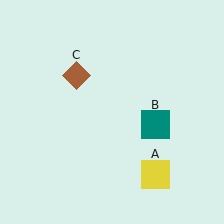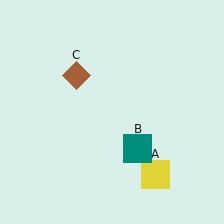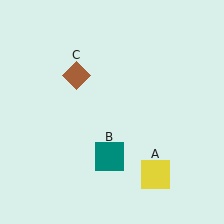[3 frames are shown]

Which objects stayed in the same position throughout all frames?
Yellow square (object A) and brown diamond (object C) remained stationary.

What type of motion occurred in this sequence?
The teal square (object B) rotated clockwise around the center of the scene.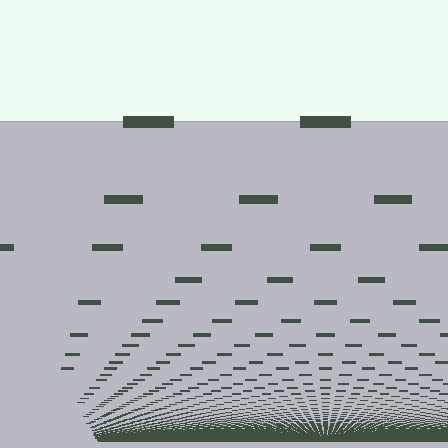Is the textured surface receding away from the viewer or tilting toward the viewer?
The surface appears to tilt toward the viewer. Texture elements get larger and sparser toward the top.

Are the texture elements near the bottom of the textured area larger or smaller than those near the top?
Smaller. The gradient is inverted — elements near the bottom are smaller and denser.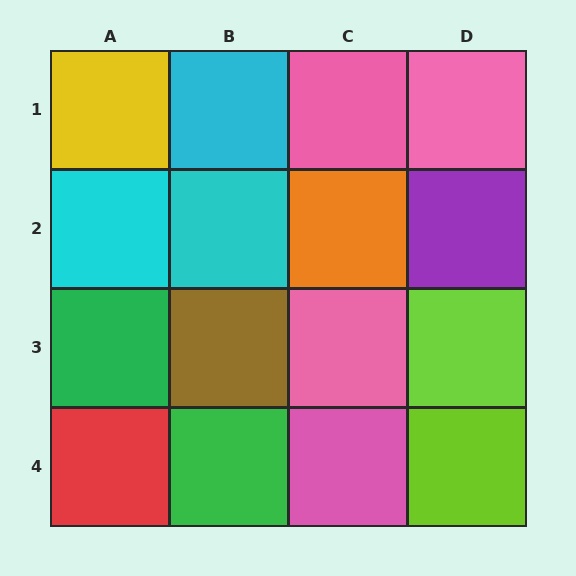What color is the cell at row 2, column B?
Cyan.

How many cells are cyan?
3 cells are cyan.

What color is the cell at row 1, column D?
Pink.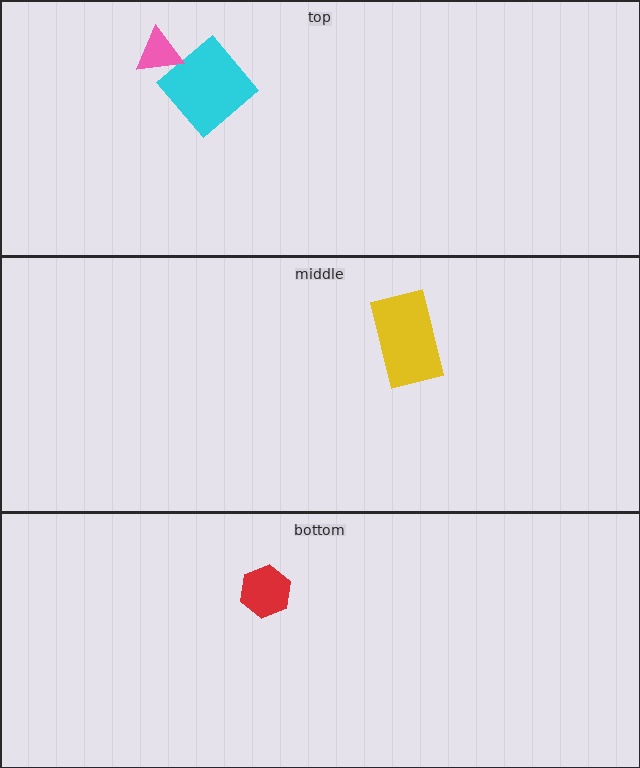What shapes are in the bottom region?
The red hexagon.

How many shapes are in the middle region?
1.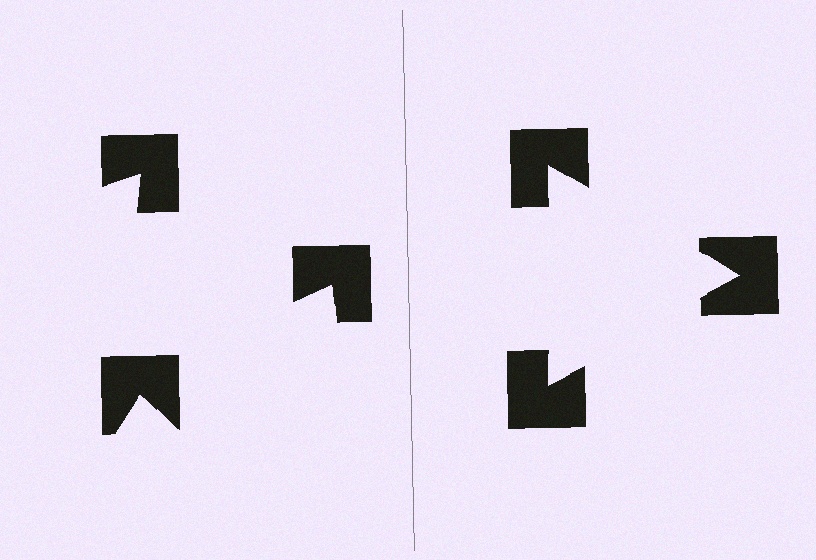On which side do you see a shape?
An illusory triangle appears on the right side. On the left side the wedge cuts are rotated, so no coherent shape forms.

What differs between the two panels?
The notched squares are positioned identically on both sides; only the wedge orientations differ. On the right they align to a triangle; on the left they are misaligned.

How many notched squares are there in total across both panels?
6 — 3 on each side.